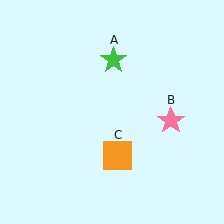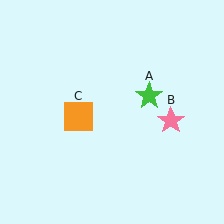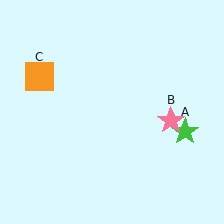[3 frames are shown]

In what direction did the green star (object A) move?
The green star (object A) moved down and to the right.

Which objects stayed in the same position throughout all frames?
Pink star (object B) remained stationary.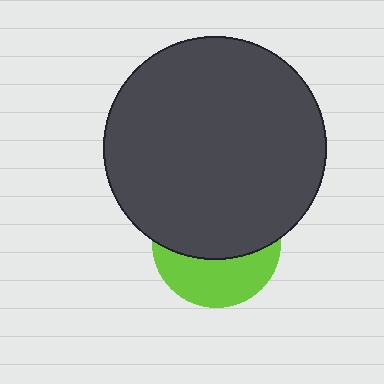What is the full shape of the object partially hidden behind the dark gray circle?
The partially hidden object is a lime circle.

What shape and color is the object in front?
The object in front is a dark gray circle.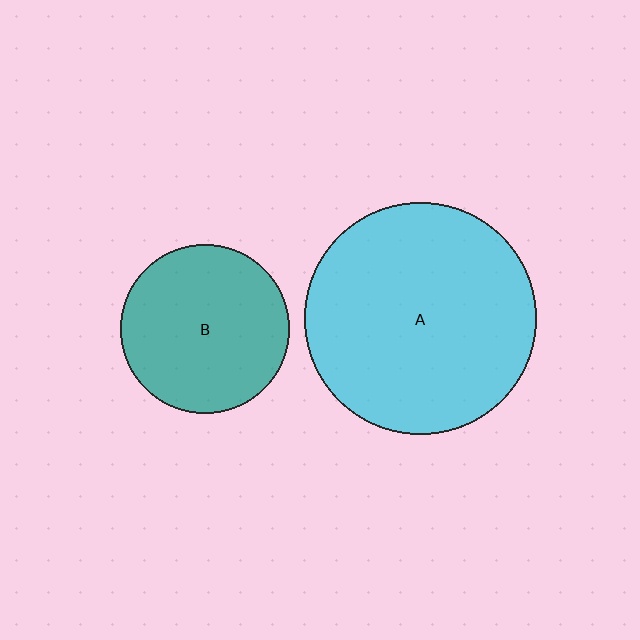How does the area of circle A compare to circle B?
Approximately 1.9 times.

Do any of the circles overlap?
No, none of the circles overlap.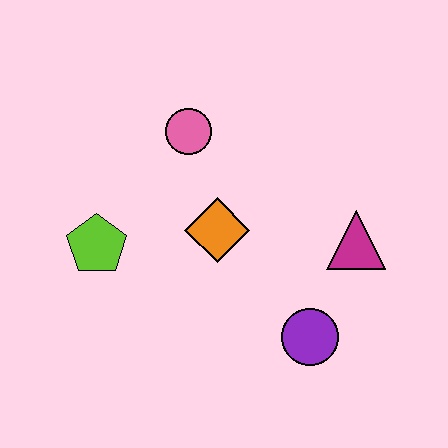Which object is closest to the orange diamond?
The pink circle is closest to the orange diamond.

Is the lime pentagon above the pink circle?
No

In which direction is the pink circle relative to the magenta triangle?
The pink circle is to the left of the magenta triangle.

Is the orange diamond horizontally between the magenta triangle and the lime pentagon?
Yes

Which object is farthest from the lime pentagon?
The magenta triangle is farthest from the lime pentagon.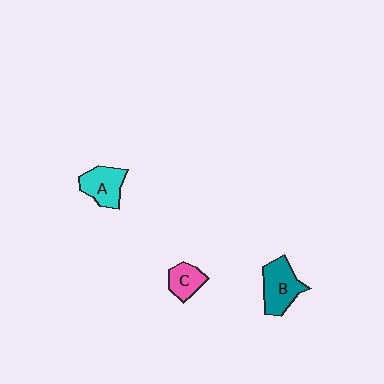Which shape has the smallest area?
Shape C (pink).